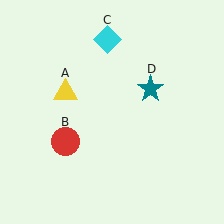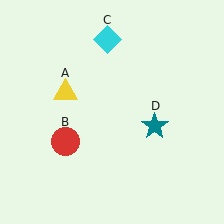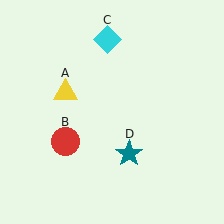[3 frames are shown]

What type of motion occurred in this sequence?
The teal star (object D) rotated clockwise around the center of the scene.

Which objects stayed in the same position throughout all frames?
Yellow triangle (object A) and red circle (object B) and cyan diamond (object C) remained stationary.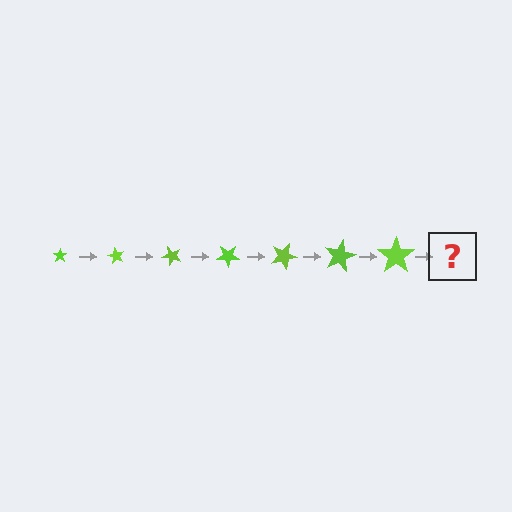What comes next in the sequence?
The next element should be a star, larger than the previous one and rotated 420 degrees from the start.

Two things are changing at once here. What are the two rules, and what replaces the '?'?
The two rules are that the star grows larger each step and it rotates 60 degrees each step. The '?' should be a star, larger than the previous one and rotated 420 degrees from the start.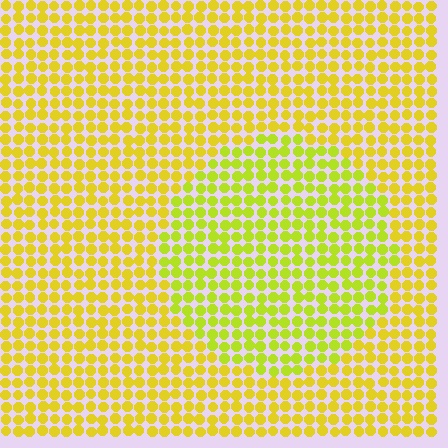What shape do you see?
I see a circle.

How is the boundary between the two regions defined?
The boundary is defined purely by a slight shift in hue (about 21 degrees). Spacing, size, and orientation are identical on both sides.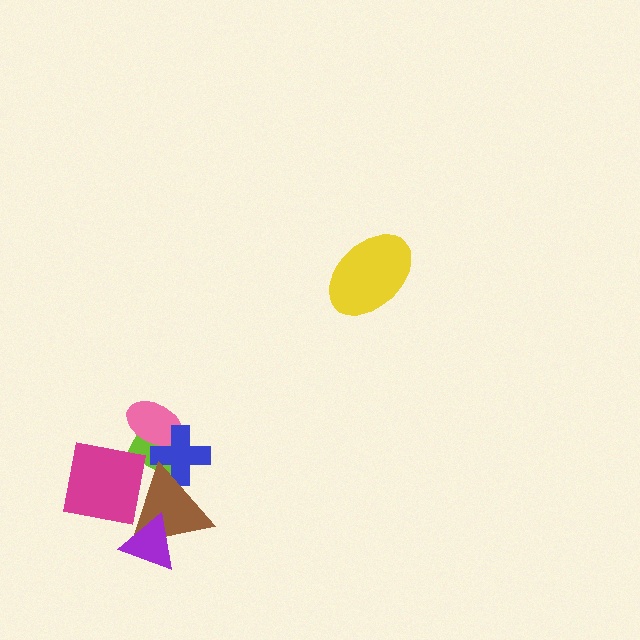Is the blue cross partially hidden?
Yes, it is partially covered by another shape.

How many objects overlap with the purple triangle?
1 object overlaps with the purple triangle.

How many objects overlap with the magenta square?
2 objects overlap with the magenta square.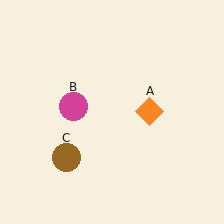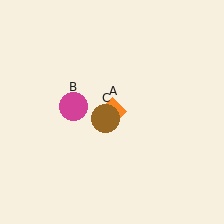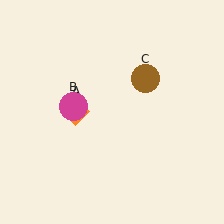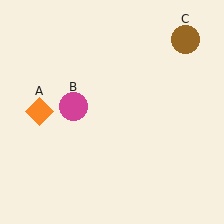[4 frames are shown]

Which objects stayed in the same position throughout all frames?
Magenta circle (object B) remained stationary.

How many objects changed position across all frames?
2 objects changed position: orange diamond (object A), brown circle (object C).